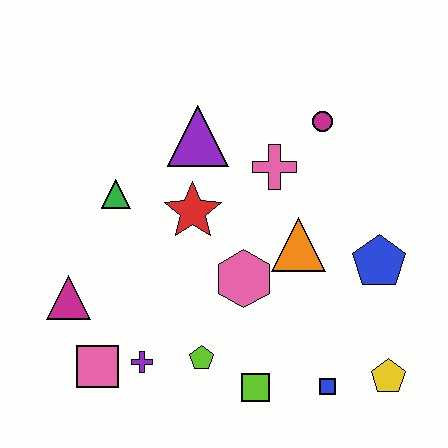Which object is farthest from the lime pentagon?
The magenta circle is farthest from the lime pentagon.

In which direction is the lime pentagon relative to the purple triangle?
The lime pentagon is below the purple triangle.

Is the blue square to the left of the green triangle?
No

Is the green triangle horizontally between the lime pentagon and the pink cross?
No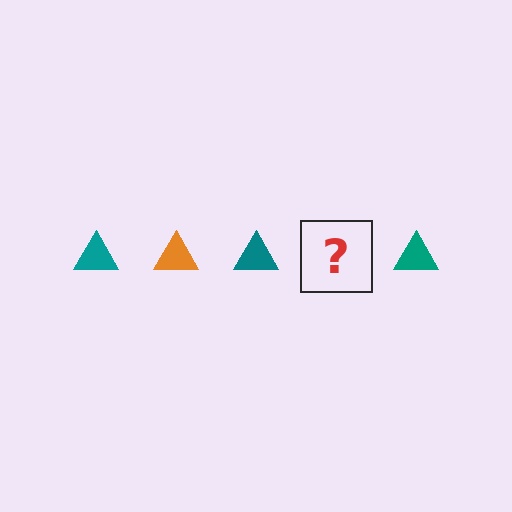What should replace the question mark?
The question mark should be replaced with an orange triangle.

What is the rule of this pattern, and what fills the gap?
The rule is that the pattern cycles through teal, orange triangles. The gap should be filled with an orange triangle.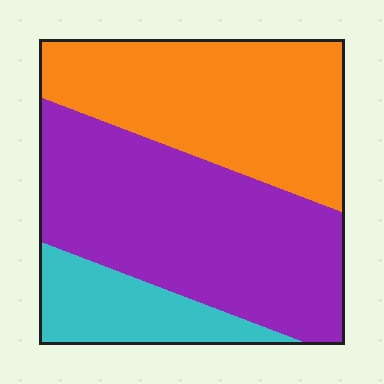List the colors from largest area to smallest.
From largest to smallest: purple, orange, cyan.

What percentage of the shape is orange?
Orange takes up between a quarter and a half of the shape.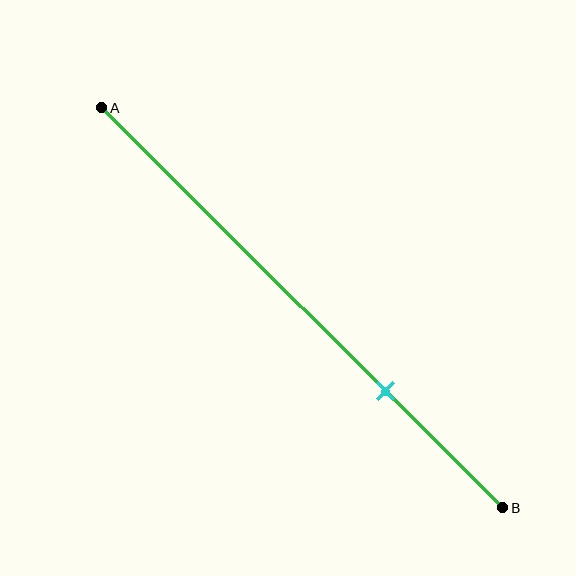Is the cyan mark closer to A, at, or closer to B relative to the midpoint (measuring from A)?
The cyan mark is closer to point B than the midpoint of segment AB.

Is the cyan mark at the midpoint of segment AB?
No, the mark is at about 70% from A, not at the 50% midpoint.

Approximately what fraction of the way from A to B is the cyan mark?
The cyan mark is approximately 70% of the way from A to B.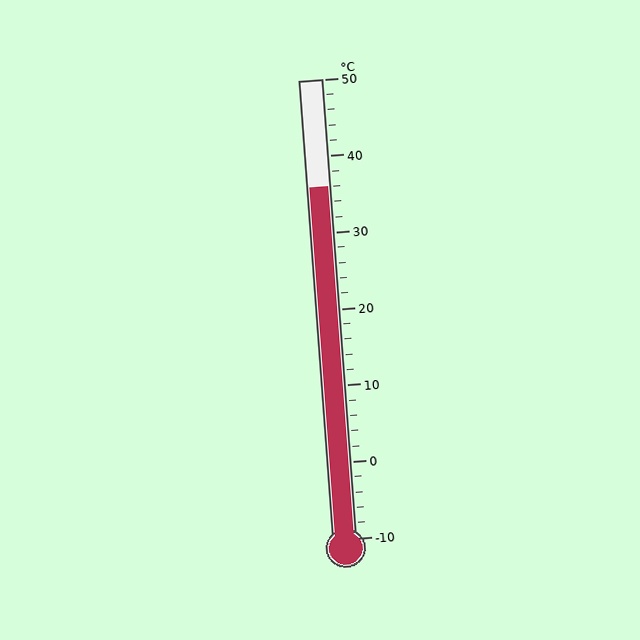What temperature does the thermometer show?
The thermometer shows approximately 36°C.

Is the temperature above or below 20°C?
The temperature is above 20°C.